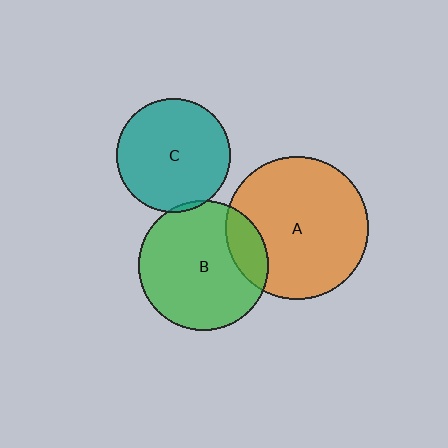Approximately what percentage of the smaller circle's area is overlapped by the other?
Approximately 15%.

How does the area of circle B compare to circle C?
Approximately 1.3 times.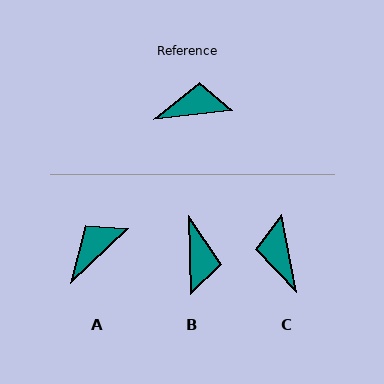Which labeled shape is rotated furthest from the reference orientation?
B, about 96 degrees away.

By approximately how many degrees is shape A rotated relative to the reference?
Approximately 36 degrees counter-clockwise.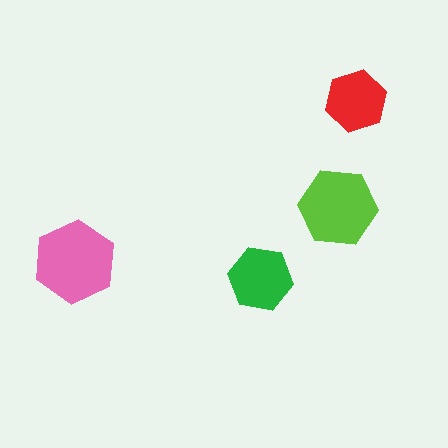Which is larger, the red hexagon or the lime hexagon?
The lime one.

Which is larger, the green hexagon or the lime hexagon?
The lime one.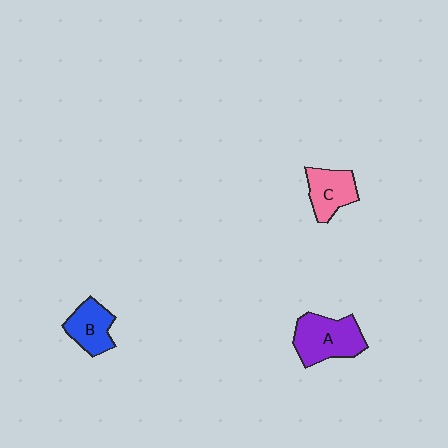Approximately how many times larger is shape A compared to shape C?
Approximately 1.4 times.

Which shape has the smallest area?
Shape B (blue).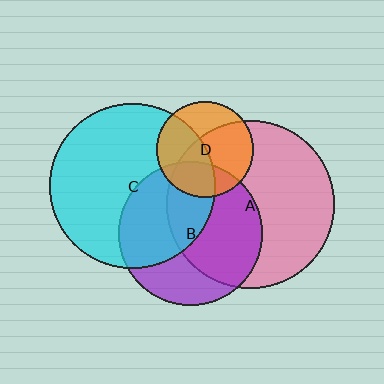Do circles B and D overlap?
Yes.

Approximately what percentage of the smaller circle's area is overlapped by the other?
Approximately 25%.